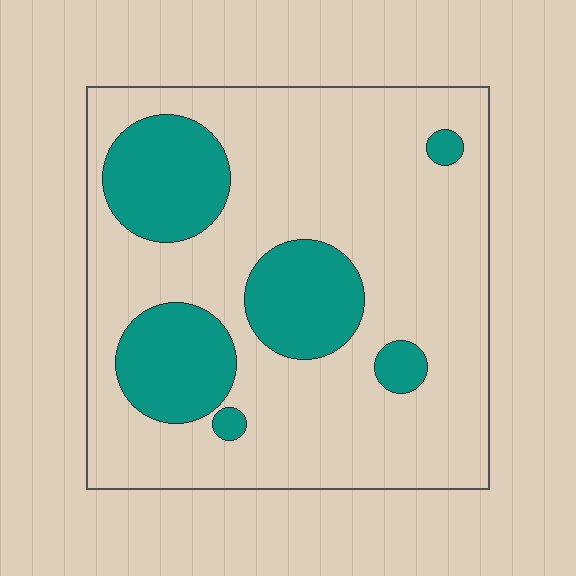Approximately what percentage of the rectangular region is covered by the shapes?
Approximately 25%.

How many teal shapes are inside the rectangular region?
6.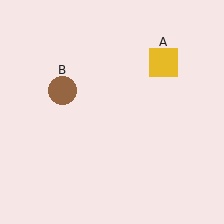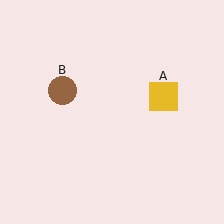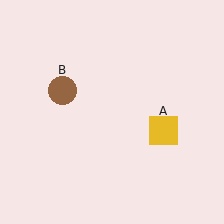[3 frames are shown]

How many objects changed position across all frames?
1 object changed position: yellow square (object A).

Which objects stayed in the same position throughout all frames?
Brown circle (object B) remained stationary.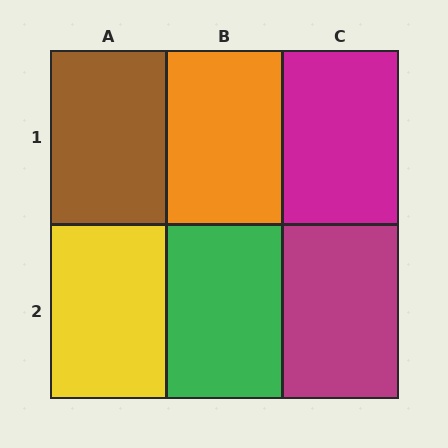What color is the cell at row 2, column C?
Magenta.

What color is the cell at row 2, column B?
Green.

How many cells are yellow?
1 cell is yellow.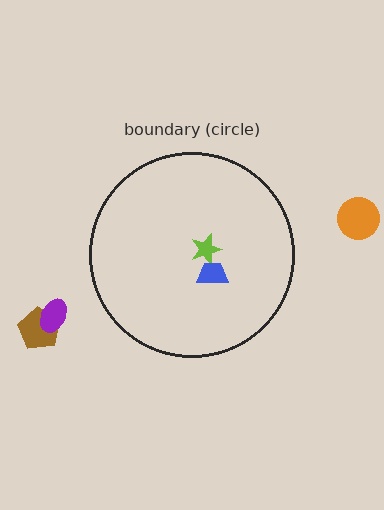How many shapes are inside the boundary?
2 inside, 3 outside.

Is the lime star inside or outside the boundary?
Inside.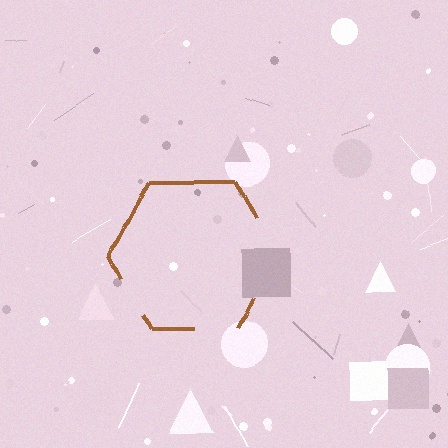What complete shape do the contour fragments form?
The contour fragments form a hexagon.